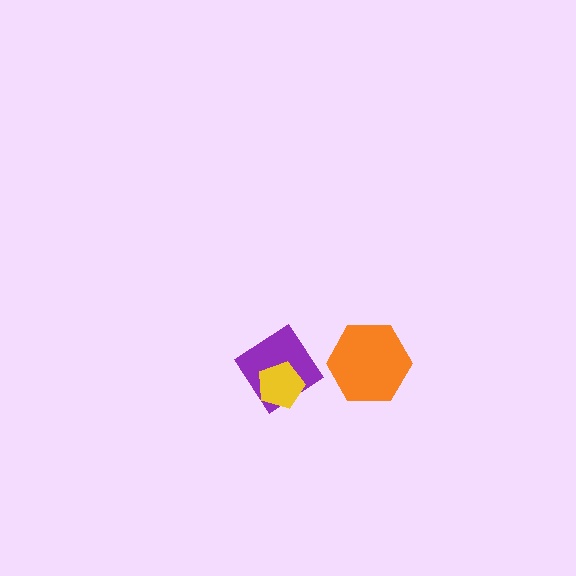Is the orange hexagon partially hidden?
No, no other shape covers it.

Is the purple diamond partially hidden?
Yes, it is partially covered by another shape.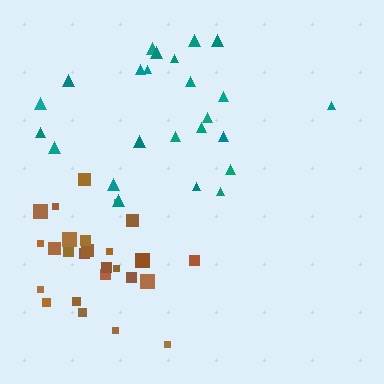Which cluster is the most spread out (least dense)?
Teal.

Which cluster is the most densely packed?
Brown.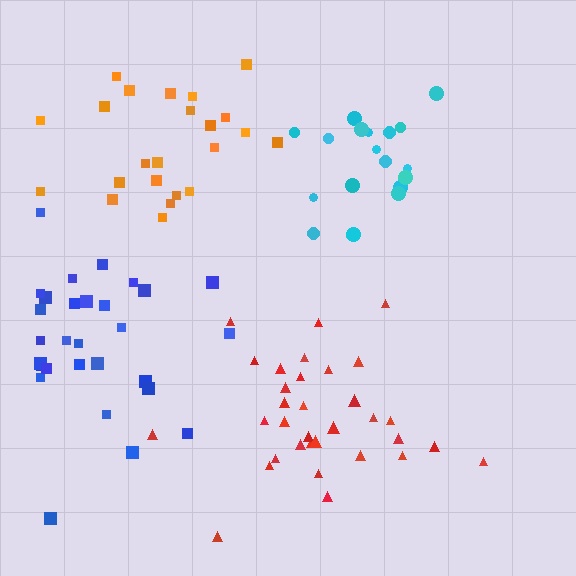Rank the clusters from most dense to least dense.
red, orange, blue, cyan.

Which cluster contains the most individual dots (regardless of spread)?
Red (33).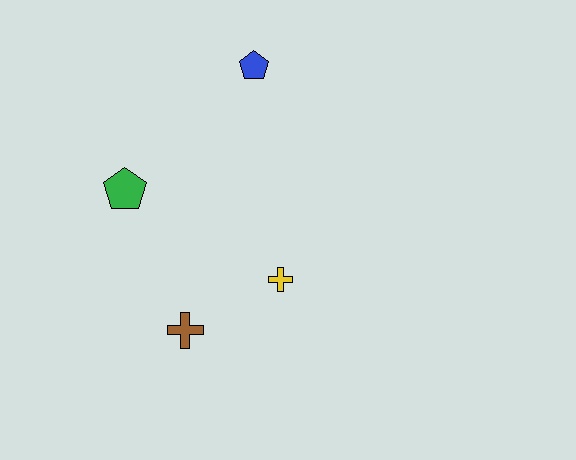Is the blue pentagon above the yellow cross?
Yes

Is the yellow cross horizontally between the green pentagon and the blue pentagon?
No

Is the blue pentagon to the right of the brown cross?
Yes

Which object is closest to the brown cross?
The yellow cross is closest to the brown cross.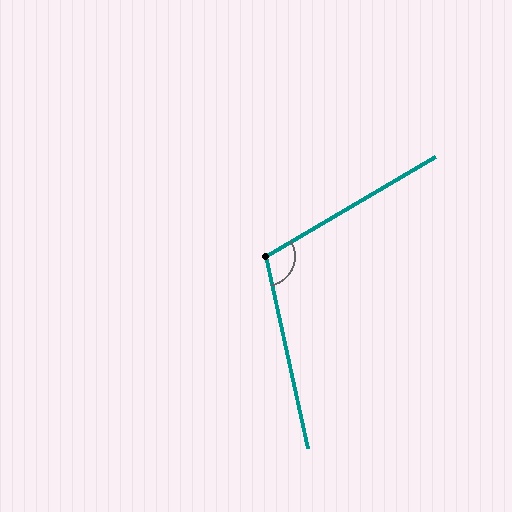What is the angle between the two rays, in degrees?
Approximately 108 degrees.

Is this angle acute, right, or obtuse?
It is obtuse.